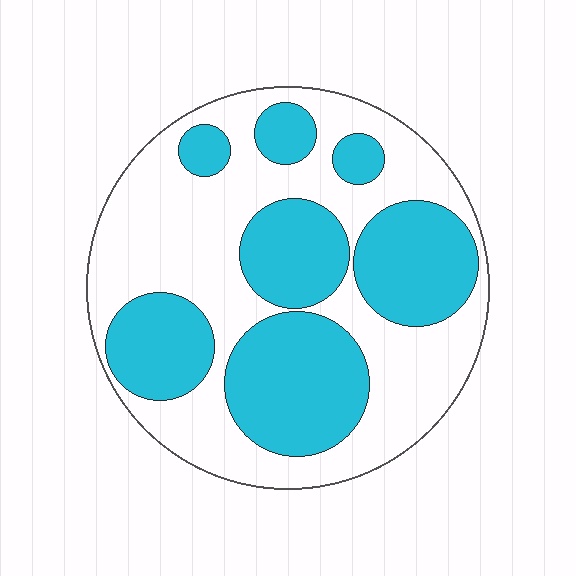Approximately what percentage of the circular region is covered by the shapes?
Approximately 45%.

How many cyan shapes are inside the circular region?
7.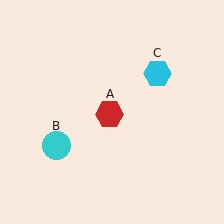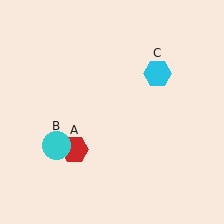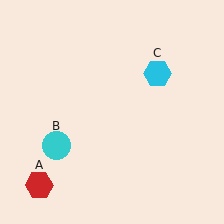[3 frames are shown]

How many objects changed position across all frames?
1 object changed position: red hexagon (object A).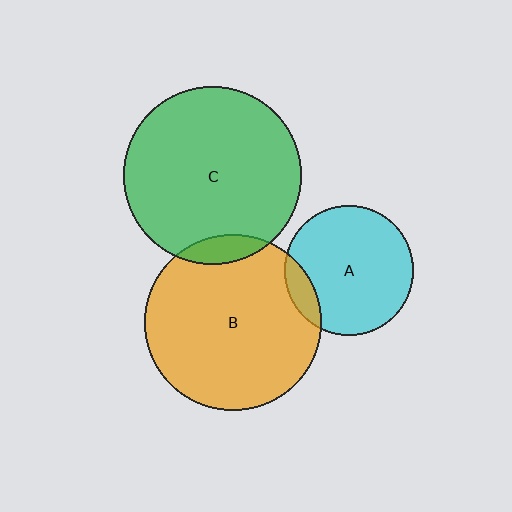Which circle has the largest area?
Circle C (green).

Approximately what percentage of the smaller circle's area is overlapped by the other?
Approximately 10%.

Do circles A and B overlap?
Yes.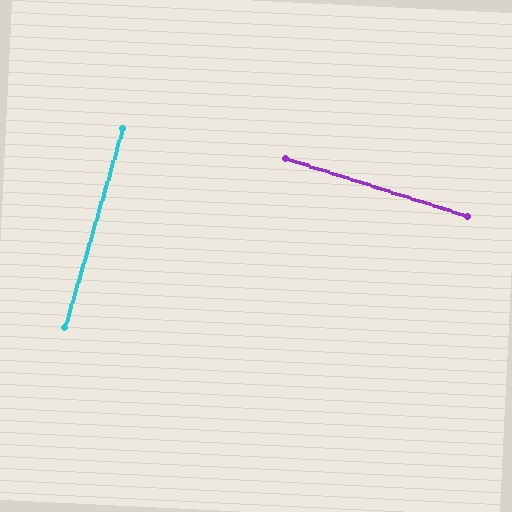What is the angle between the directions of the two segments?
Approximately 88 degrees.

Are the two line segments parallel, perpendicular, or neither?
Perpendicular — they meet at approximately 88°.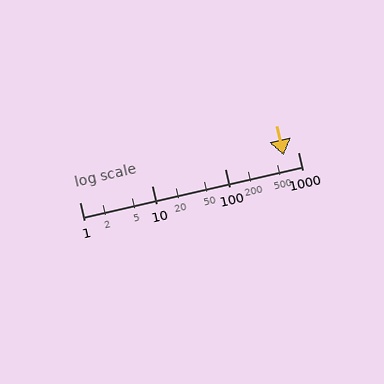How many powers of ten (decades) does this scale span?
The scale spans 3 decades, from 1 to 1000.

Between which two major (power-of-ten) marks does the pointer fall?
The pointer is between 100 and 1000.